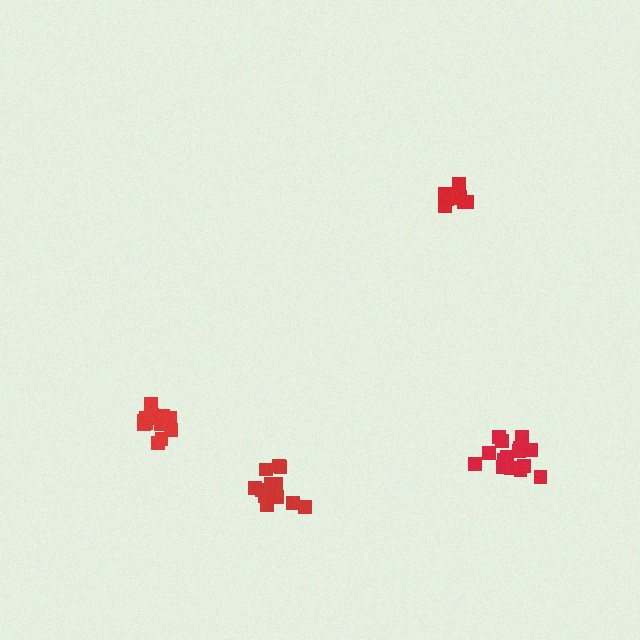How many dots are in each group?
Group 1: 15 dots, Group 2: 14 dots, Group 3: 13 dots, Group 4: 9 dots (51 total).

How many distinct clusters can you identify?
There are 4 distinct clusters.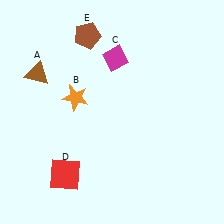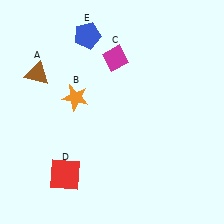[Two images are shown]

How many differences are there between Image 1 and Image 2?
There is 1 difference between the two images.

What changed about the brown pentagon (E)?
In Image 1, E is brown. In Image 2, it changed to blue.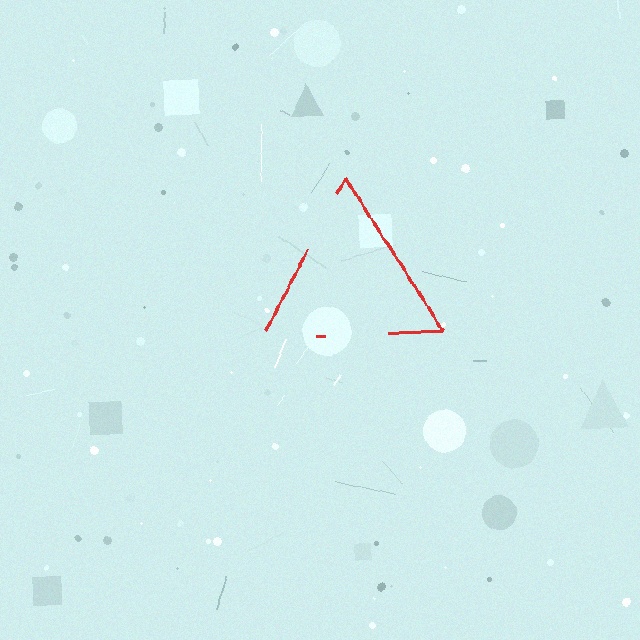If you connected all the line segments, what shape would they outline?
They would outline a triangle.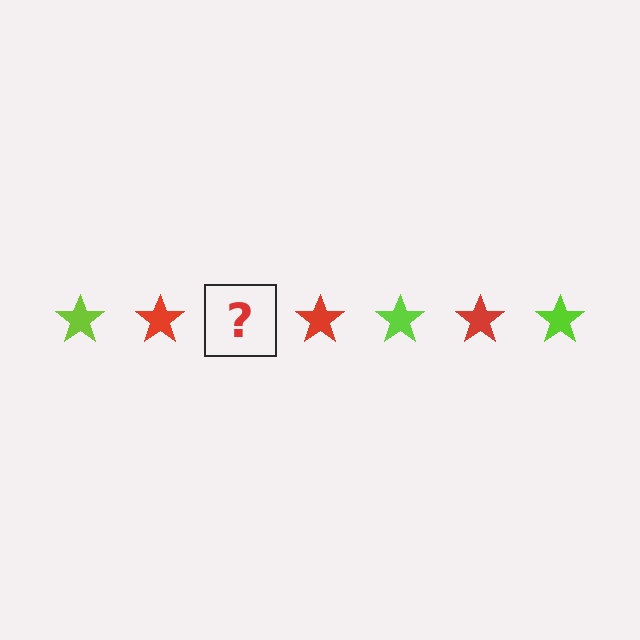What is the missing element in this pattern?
The missing element is a lime star.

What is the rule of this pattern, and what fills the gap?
The rule is that the pattern cycles through lime, red stars. The gap should be filled with a lime star.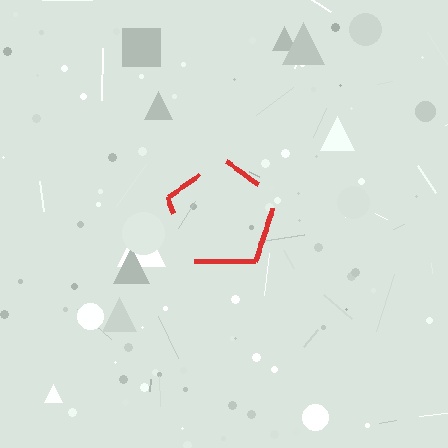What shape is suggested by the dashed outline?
The dashed outline suggests a pentagon.